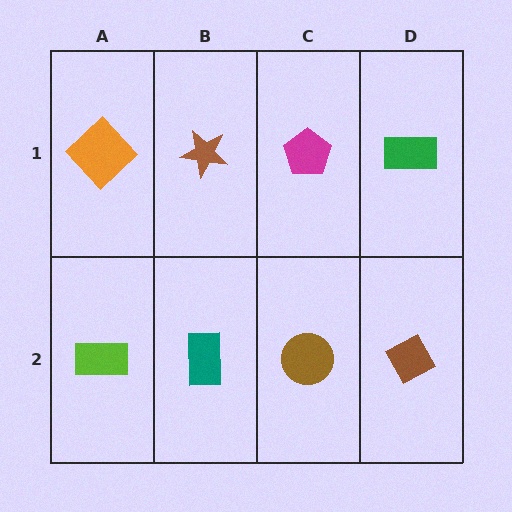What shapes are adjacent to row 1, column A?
A lime rectangle (row 2, column A), a brown star (row 1, column B).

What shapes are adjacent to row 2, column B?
A brown star (row 1, column B), a lime rectangle (row 2, column A), a brown circle (row 2, column C).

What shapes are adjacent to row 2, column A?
An orange diamond (row 1, column A), a teal rectangle (row 2, column B).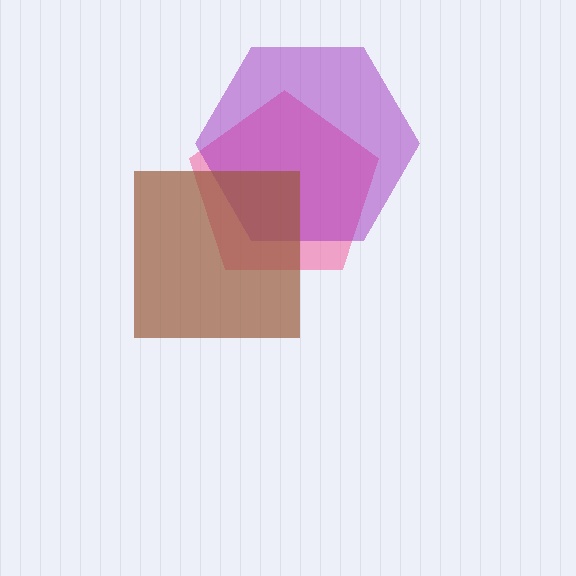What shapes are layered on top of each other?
The layered shapes are: a pink pentagon, a purple hexagon, a brown square.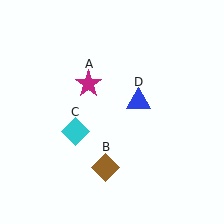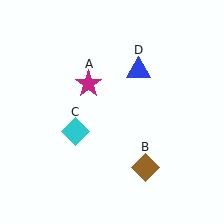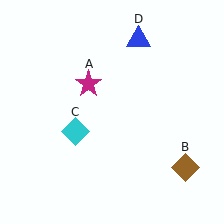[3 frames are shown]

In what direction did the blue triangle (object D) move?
The blue triangle (object D) moved up.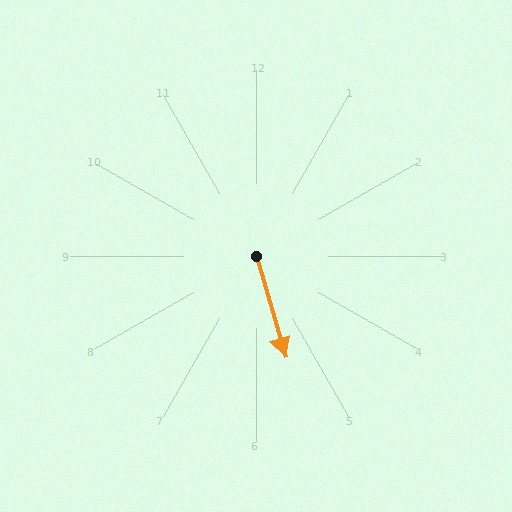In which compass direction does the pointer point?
South.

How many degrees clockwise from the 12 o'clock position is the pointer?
Approximately 164 degrees.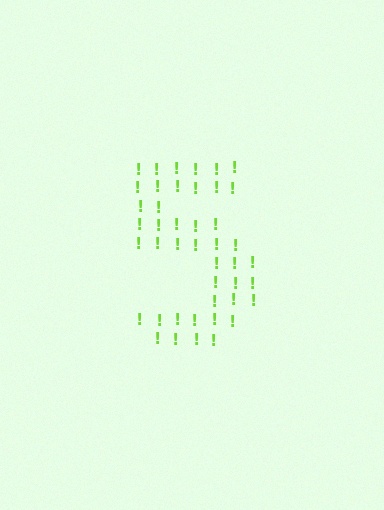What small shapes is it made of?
It is made of small exclamation marks.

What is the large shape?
The large shape is the digit 5.